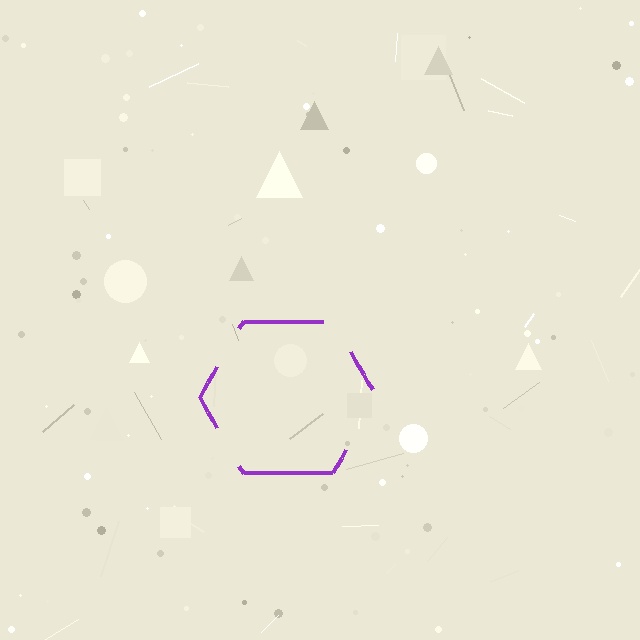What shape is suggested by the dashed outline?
The dashed outline suggests a hexagon.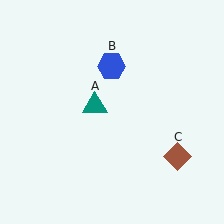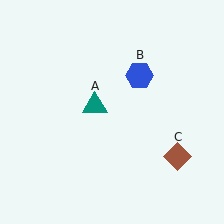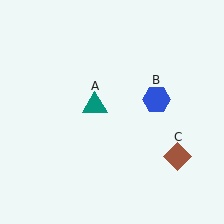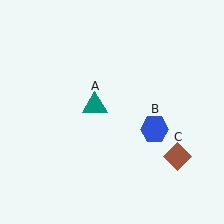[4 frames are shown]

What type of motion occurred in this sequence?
The blue hexagon (object B) rotated clockwise around the center of the scene.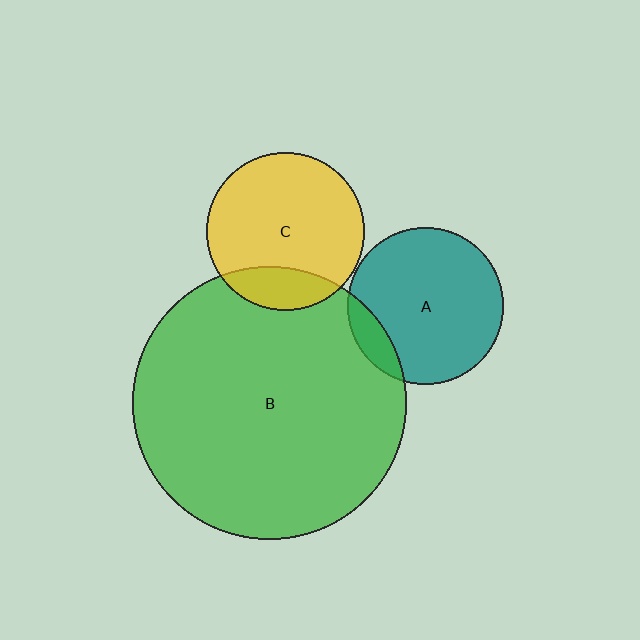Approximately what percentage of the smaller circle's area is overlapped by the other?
Approximately 20%.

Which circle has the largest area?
Circle B (green).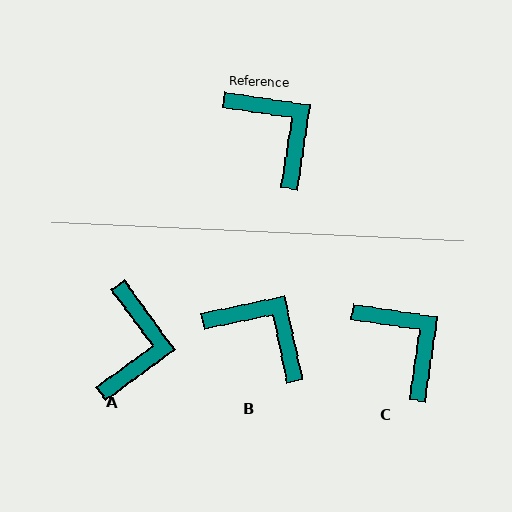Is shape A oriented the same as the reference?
No, it is off by about 45 degrees.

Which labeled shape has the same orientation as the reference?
C.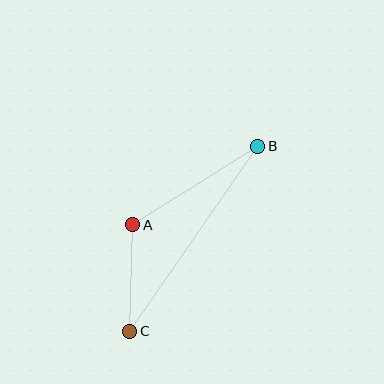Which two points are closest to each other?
Points A and C are closest to each other.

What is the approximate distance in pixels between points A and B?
The distance between A and B is approximately 148 pixels.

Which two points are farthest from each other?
Points B and C are farthest from each other.